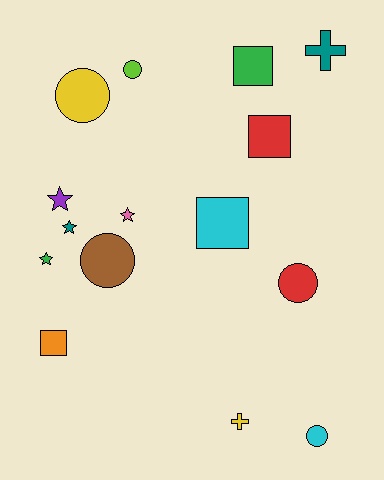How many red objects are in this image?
There are 2 red objects.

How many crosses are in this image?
There are 2 crosses.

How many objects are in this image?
There are 15 objects.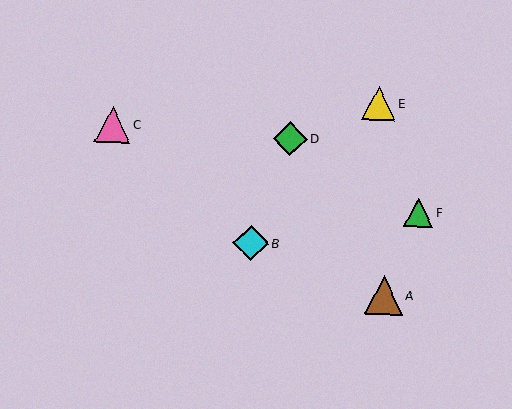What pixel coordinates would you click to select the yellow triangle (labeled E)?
Click at (378, 103) to select the yellow triangle E.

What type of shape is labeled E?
Shape E is a yellow triangle.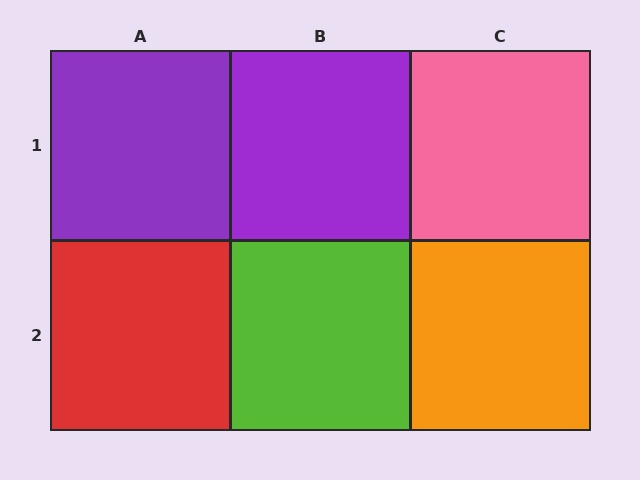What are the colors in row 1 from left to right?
Purple, purple, pink.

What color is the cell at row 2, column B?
Lime.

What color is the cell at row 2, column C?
Orange.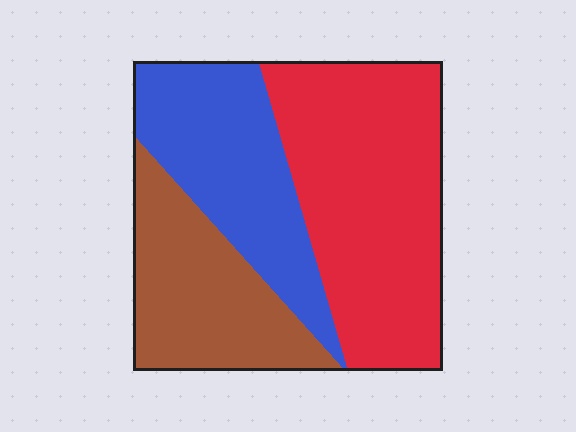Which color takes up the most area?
Red, at roughly 45%.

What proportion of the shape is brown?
Brown covers around 25% of the shape.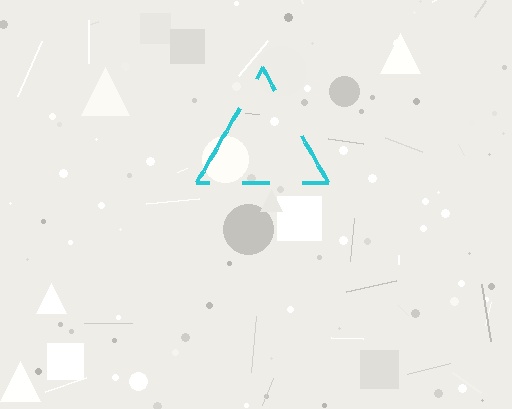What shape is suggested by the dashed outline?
The dashed outline suggests a triangle.